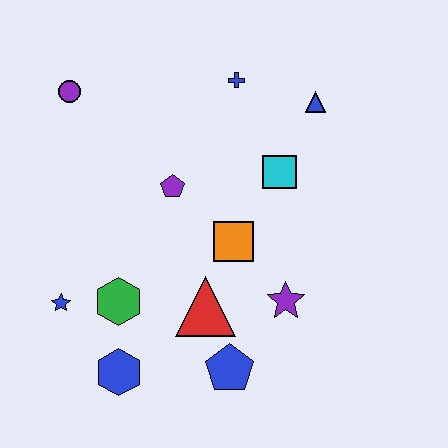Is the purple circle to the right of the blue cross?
No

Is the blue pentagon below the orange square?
Yes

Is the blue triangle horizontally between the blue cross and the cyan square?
No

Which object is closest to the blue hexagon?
The green hexagon is closest to the blue hexagon.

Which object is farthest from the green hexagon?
The blue triangle is farthest from the green hexagon.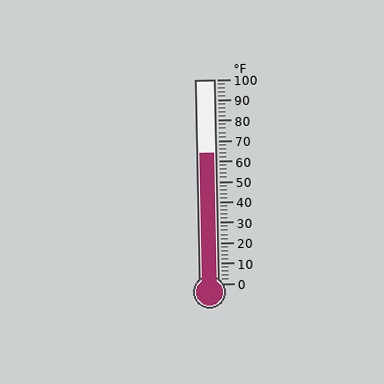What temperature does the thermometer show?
The thermometer shows approximately 64°F.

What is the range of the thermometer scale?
The thermometer scale ranges from 0°F to 100°F.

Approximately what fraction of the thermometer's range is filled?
The thermometer is filled to approximately 65% of its range.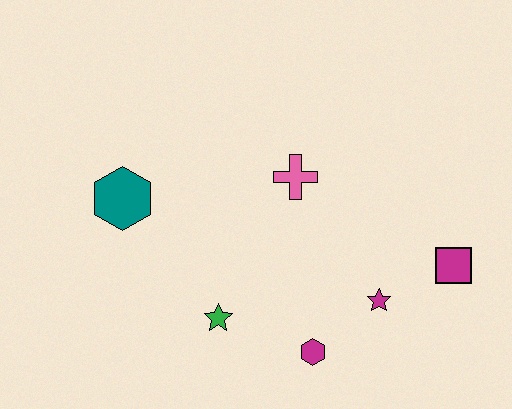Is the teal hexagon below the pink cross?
Yes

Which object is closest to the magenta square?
The magenta star is closest to the magenta square.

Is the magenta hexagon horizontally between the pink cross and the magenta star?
Yes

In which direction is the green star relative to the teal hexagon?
The green star is below the teal hexagon.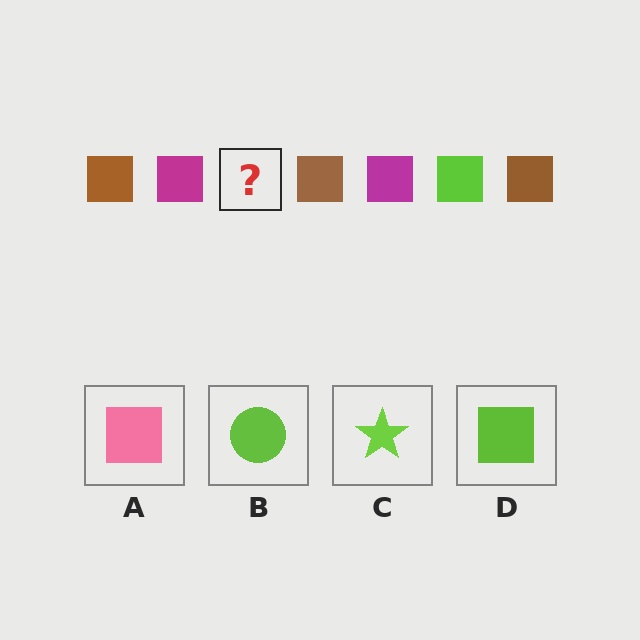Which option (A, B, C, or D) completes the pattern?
D.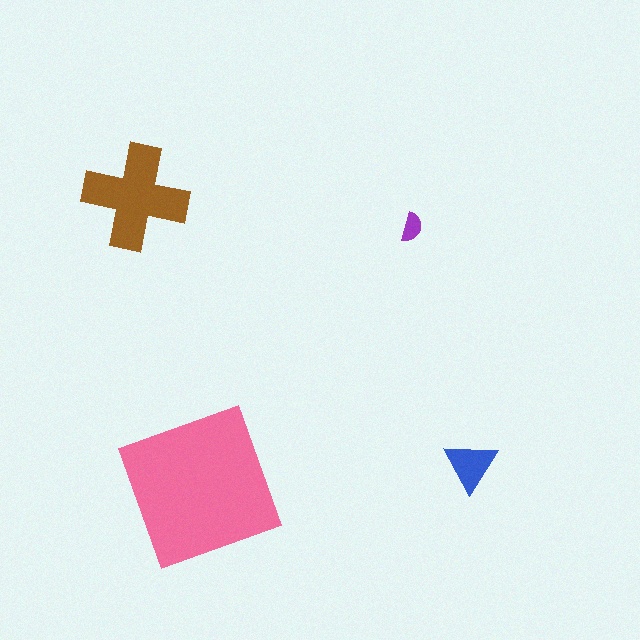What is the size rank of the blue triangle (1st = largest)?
3rd.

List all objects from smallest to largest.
The purple semicircle, the blue triangle, the brown cross, the pink square.